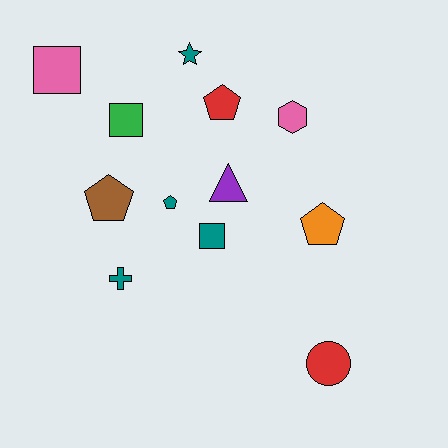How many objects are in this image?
There are 12 objects.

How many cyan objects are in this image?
There are no cyan objects.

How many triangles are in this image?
There is 1 triangle.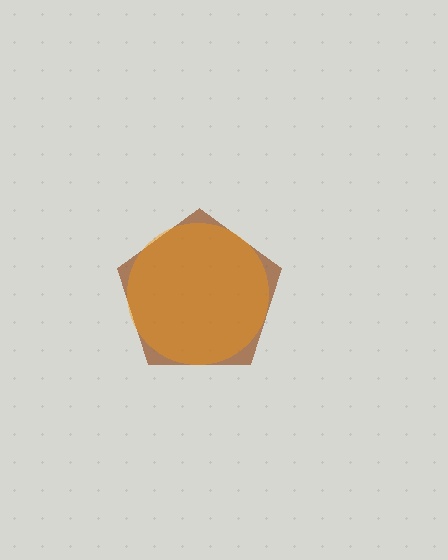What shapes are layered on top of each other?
The layered shapes are: a brown pentagon, an orange circle.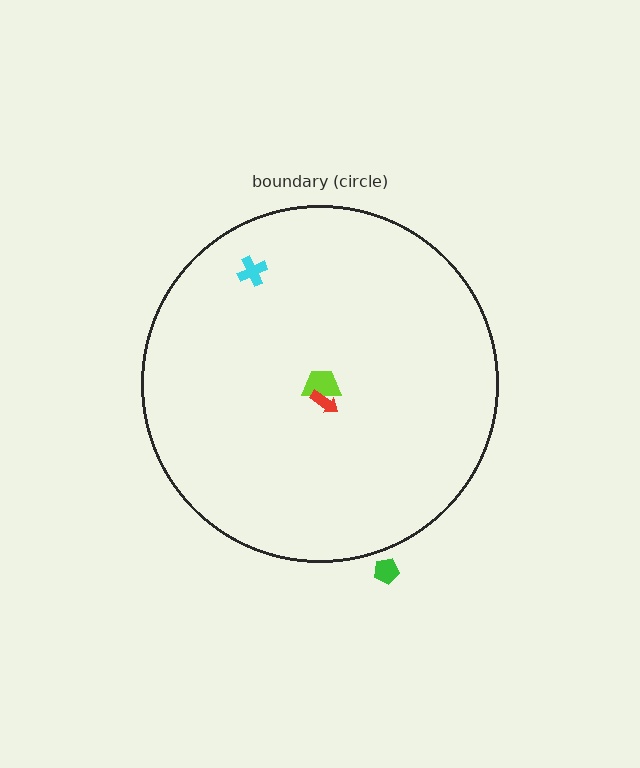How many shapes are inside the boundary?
3 inside, 1 outside.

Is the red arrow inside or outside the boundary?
Inside.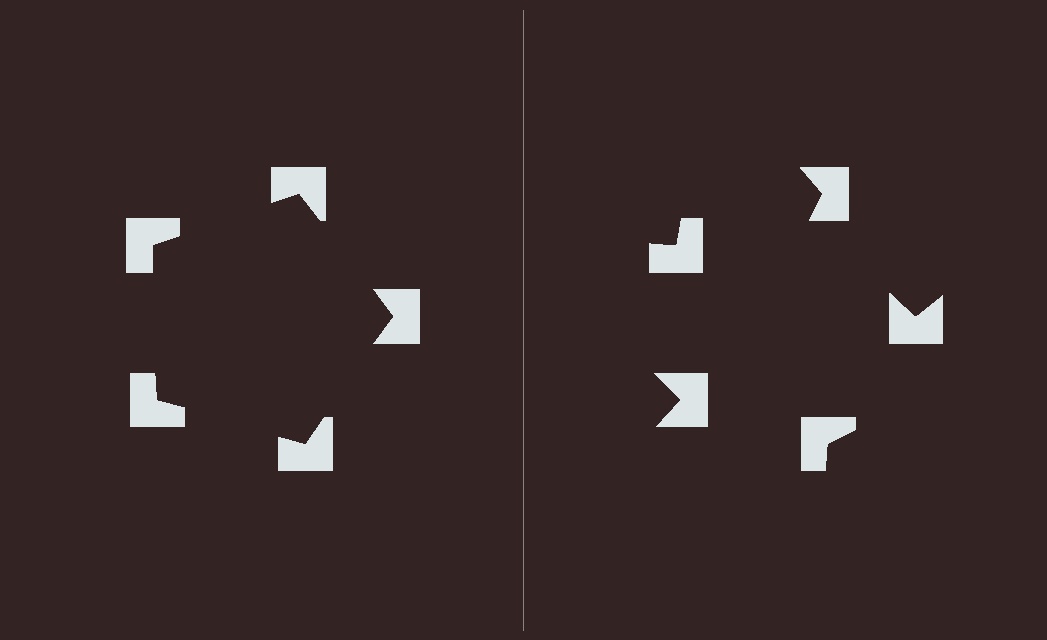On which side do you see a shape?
An illusory pentagon appears on the left side. On the right side the wedge cuts are rotated, so no coherent shape forms.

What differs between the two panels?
The notched squares are positioned identically on both sides; only the wedge orientations differ. On the left they align to a pentagon; on the right they are misaligned.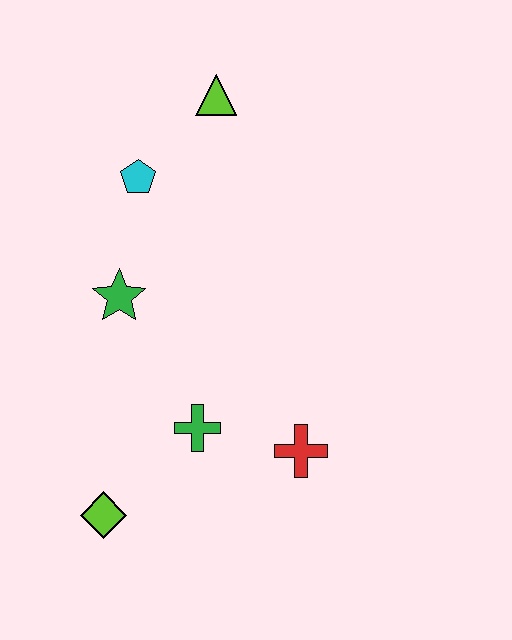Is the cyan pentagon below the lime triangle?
Yes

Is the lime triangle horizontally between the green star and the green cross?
No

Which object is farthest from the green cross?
The lime triangle is farthest from the green cross.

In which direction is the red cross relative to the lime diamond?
The red cross is to the right of the lime diamond.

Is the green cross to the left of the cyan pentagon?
No